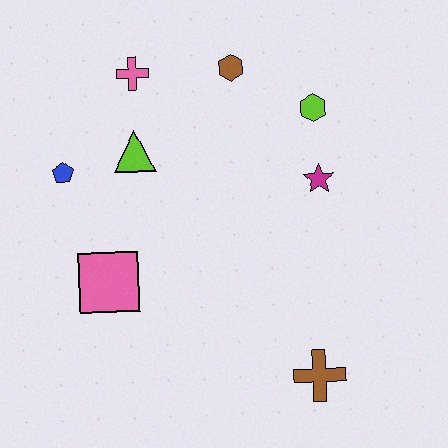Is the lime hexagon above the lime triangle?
Yes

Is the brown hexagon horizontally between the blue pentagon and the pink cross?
No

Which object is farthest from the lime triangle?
The brown cross is farthest from the lime triangle.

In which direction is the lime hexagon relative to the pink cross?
The lime hexagon is to the right of the pink cross.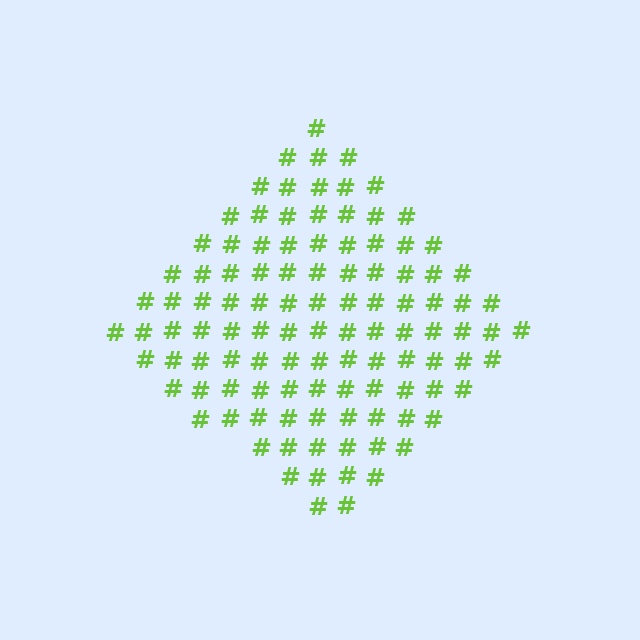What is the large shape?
The large shape is a diamond.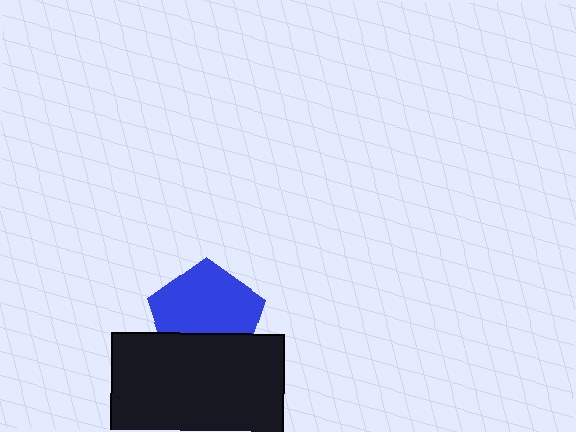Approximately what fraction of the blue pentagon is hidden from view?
Roughly 33% of the blue pentagon is hidden behind the black rectangle.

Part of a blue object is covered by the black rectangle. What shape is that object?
It is a pentagon.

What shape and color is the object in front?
The object in front is a black rectangle.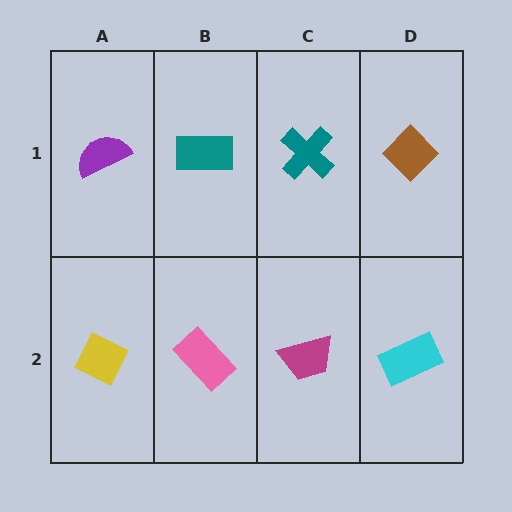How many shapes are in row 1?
4 shapes.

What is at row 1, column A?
A purple semicircle.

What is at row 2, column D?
A cyan rectangle.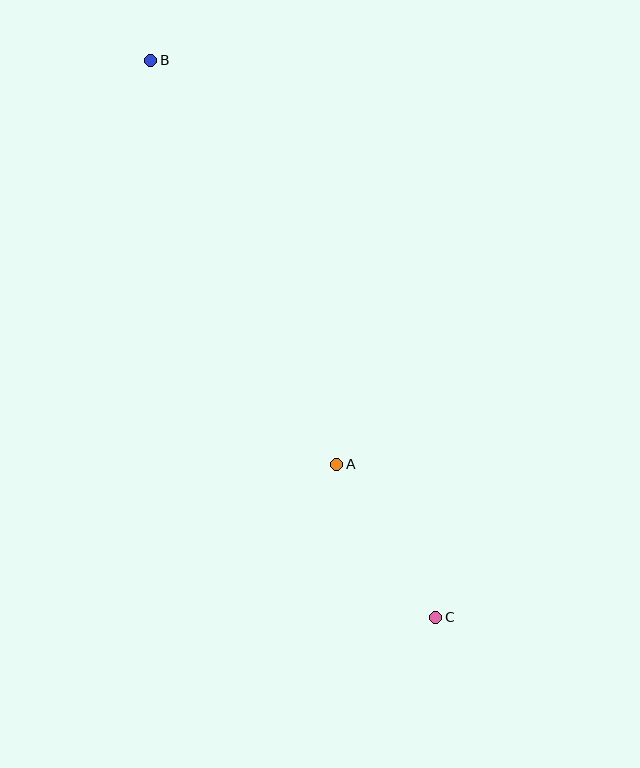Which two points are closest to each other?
Points A and C are closest to each other.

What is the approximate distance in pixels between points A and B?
The distance between A and B is approximately 445 pixels.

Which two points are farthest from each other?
Points B and C are farthest from each other.